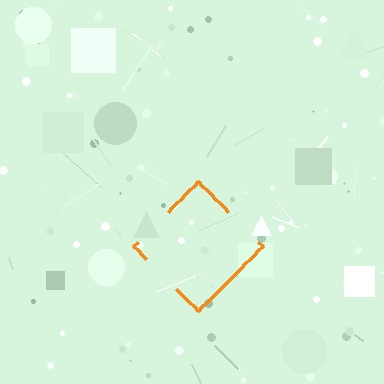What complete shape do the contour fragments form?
The contour fragments form a diamond.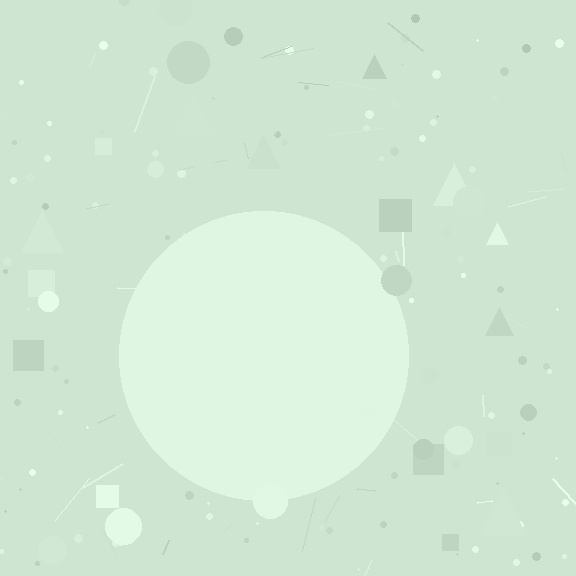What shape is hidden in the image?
A circle is hidden in the image.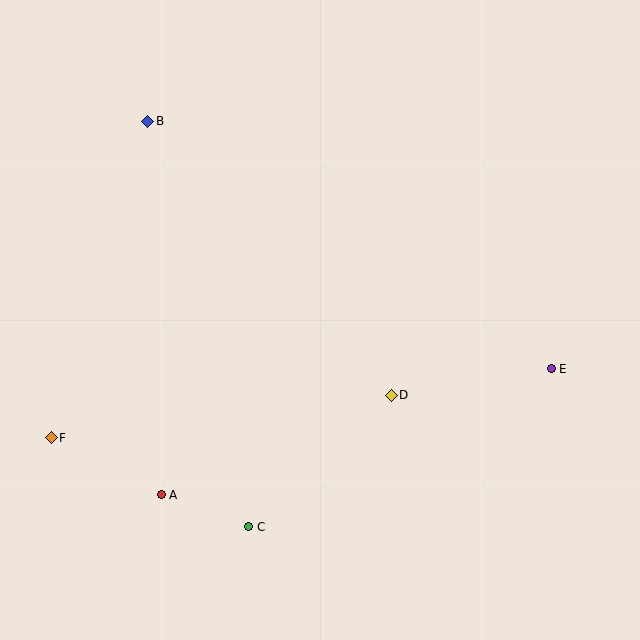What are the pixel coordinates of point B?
Point B is at (148, 121).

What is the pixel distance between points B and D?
The distance between B and D is 367 pixels.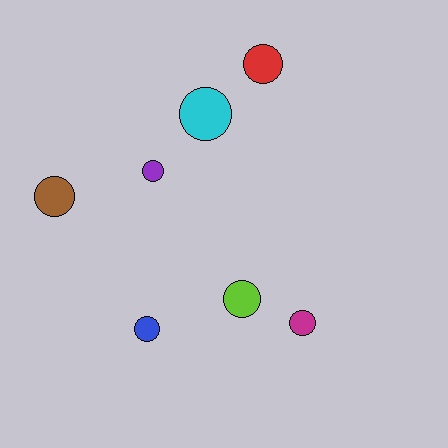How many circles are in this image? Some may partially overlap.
There are 7 circles.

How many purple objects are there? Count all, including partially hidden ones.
There is 1 purple object.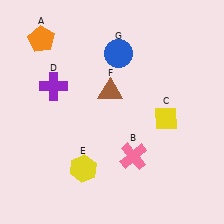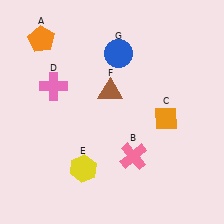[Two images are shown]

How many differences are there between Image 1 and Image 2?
There are 2 differences between the two images.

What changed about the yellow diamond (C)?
In Image 1, C is yellow. In Image 2, it changed to orange.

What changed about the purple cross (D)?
In Image 1, D is purple. In Image 2, it changed to pink.